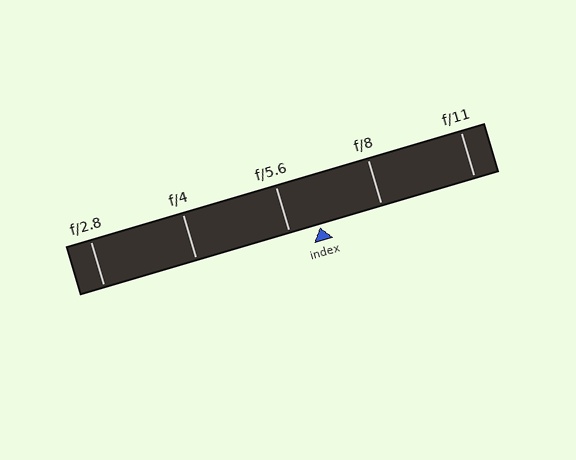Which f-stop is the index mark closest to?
The index mark is closest to f/5.6.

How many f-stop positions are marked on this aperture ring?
There are 5 f-stop positions marked.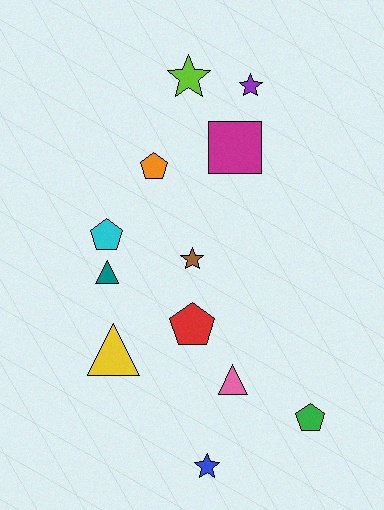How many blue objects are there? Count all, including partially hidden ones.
There is 1 blue object.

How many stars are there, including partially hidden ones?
There are 4 stars.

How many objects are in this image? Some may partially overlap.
There are 12 objects.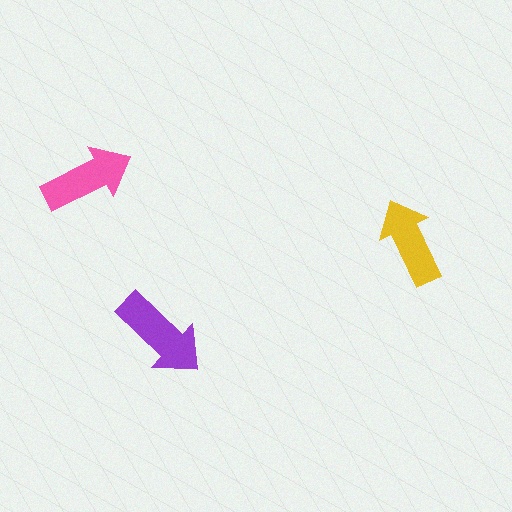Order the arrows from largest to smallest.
the purple one, the pink one, the yellow one.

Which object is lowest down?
The purple arrow is bottommost.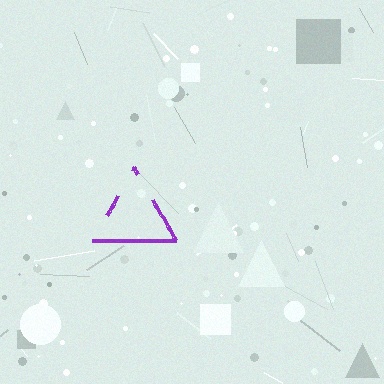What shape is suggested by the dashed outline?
The dashed outline suggests a triangle.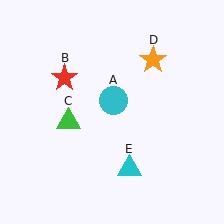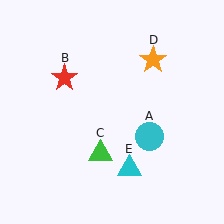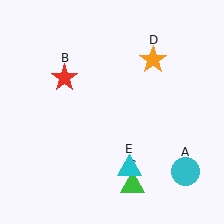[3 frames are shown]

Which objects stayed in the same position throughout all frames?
Red star (object B) and orange star (object D) and cyan triangle (object E) remained stationary.